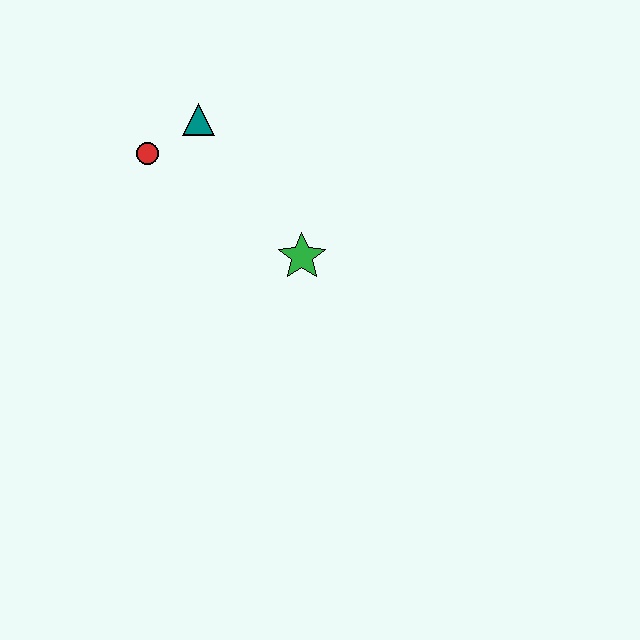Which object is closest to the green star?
The teal triangle is closest to the green star.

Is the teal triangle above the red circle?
Yes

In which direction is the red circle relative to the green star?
The red circle is to the left of the green star.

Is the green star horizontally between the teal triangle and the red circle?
No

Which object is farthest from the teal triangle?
The green star is farthest from the teal triangle.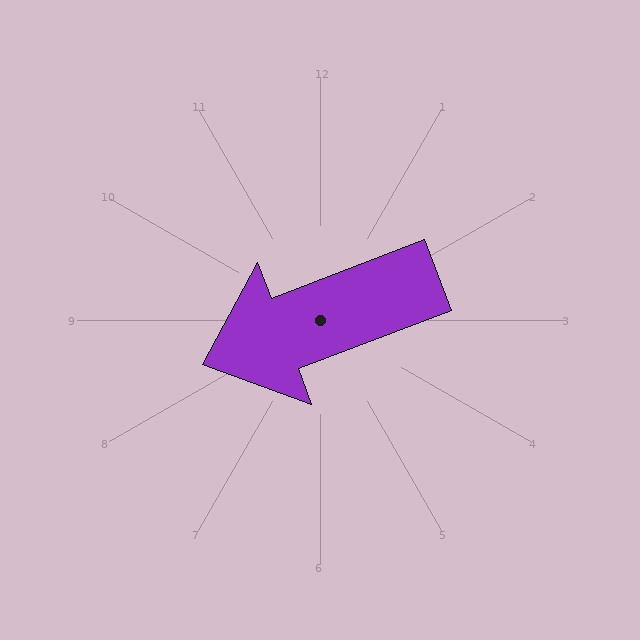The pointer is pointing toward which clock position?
Roughly 8 o'clock.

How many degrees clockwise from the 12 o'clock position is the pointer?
Approximately 249 degrees.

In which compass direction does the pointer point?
West.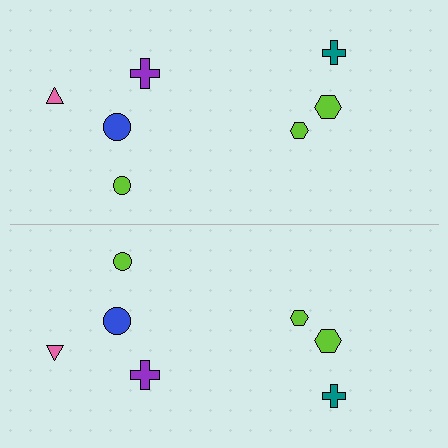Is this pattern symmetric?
Yes, this pattern has bilateral (reflection) symmetry.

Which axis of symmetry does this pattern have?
The pattern has a horizontal axis of symmetry running through the center of the image.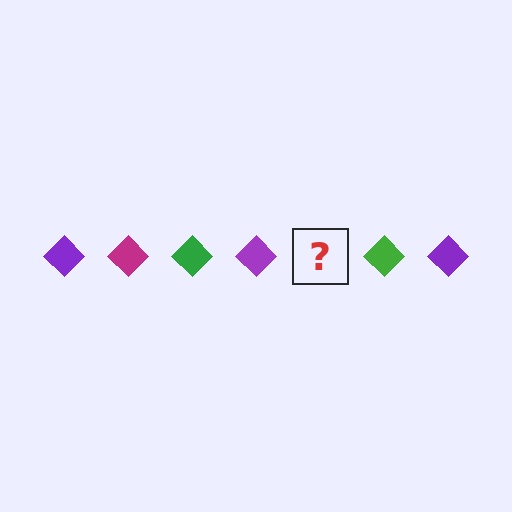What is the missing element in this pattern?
The missing element is a magenta diamond.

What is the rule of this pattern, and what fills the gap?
The rule is that the pattern cycles through purple, magenta, green diamonds. The gap should be filled with a magenta diamond.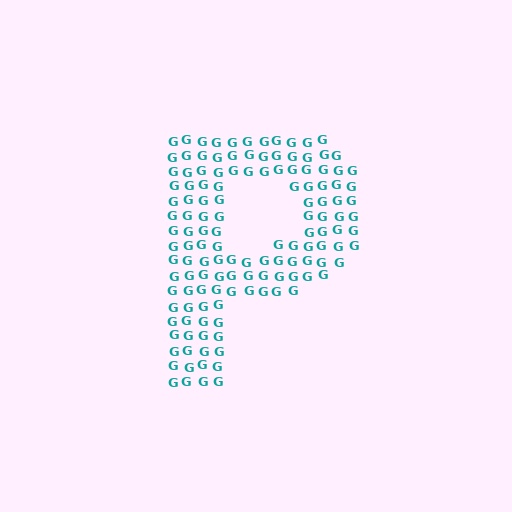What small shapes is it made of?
It is made of small letter G's.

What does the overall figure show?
The overall figure shows the letter P.